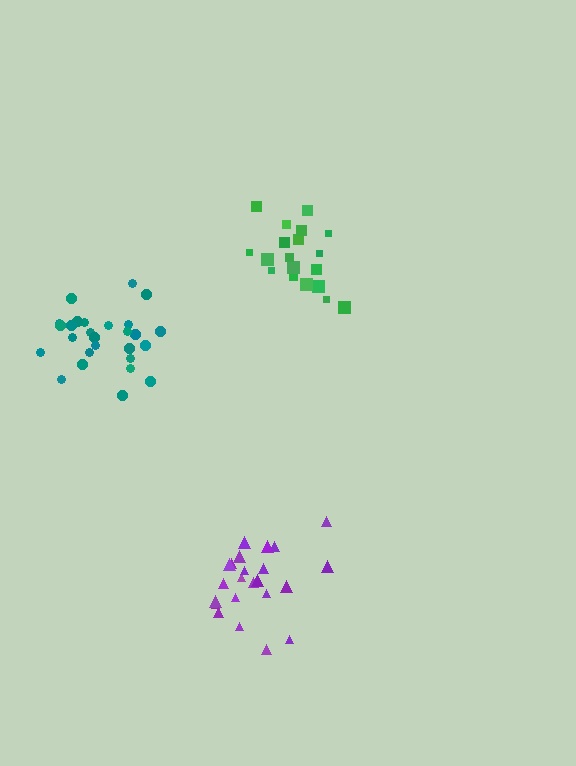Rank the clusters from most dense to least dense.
green, teal, purple.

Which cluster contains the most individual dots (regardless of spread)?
Teal (27).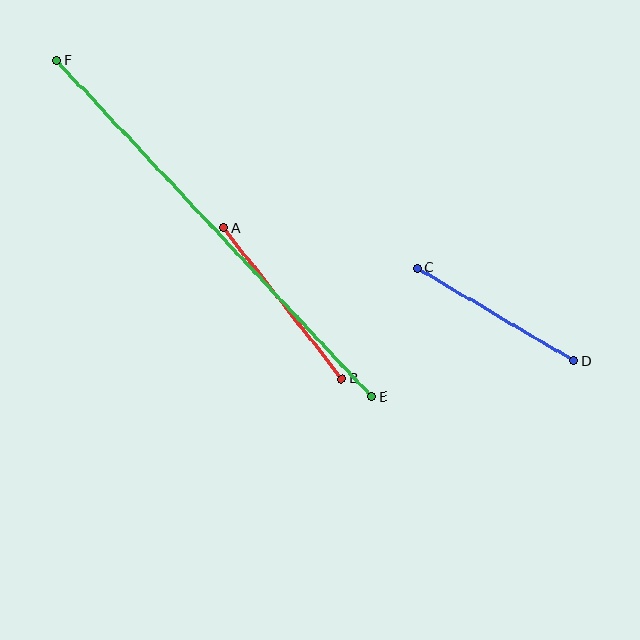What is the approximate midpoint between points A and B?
The midpoint is at approximately (283, 303) pixels.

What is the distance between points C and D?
The distance is approximately 183 pixels.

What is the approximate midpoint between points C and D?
The midpoint is at approximately (495, 314) pixels.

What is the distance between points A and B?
The distance is approximately 192 pixels.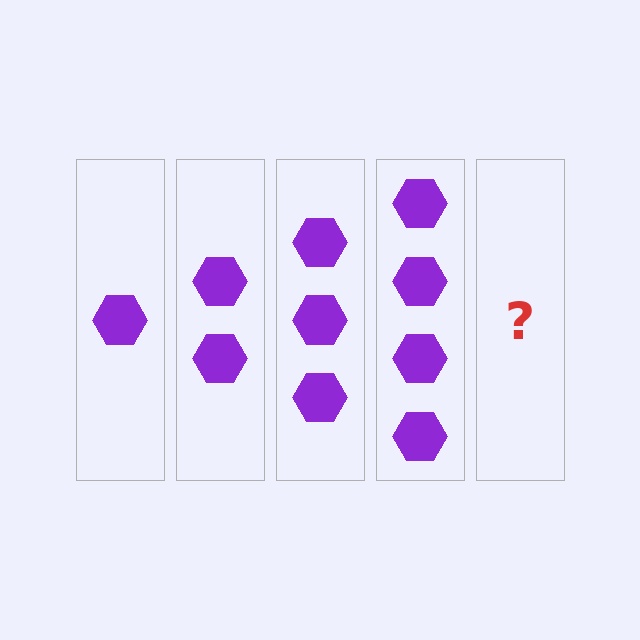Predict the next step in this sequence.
The next step is 5 hexagons.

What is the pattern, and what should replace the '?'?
The pattern is that each step adds one more hexagon. The '?' should be 5 hexagons.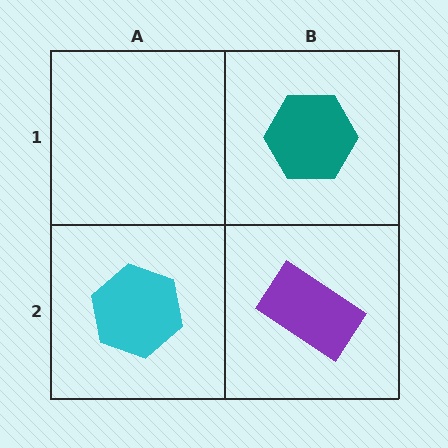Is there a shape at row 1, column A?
No, that cell is empty.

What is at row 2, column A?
A cyan hexagon.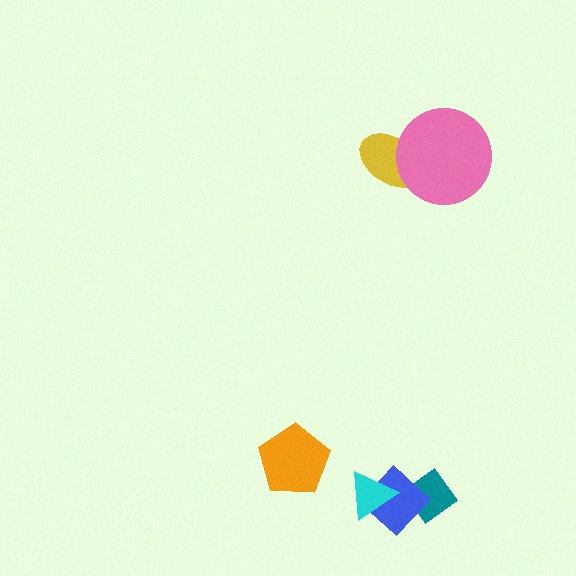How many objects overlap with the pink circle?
1 object overlaps with the pink circle.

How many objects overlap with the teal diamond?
1 object overlaps with the teal diamond.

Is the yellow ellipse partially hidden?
Yes, it is partially covered by another shape.